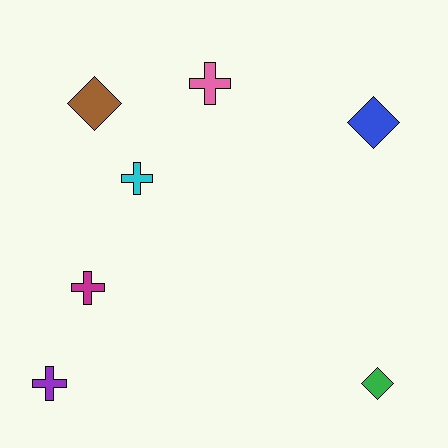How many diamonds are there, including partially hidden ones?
There are 3 diamonds.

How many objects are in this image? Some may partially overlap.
There are 7 objects.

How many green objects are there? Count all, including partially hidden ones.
There is 1 green object.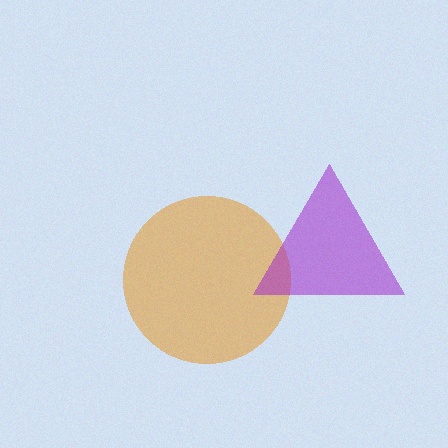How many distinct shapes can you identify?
There are 2 distinct shapes: an orange circle, a purple triangle.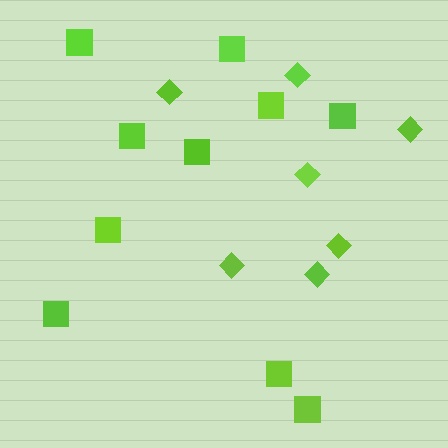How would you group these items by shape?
There are 2 groups: one group of squares (10) and one group of diamonds (7).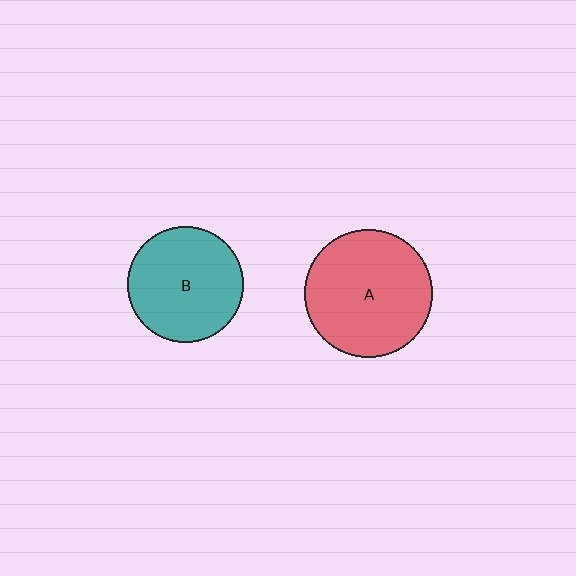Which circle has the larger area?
Circle A (red).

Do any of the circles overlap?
No, none of the circles overlap.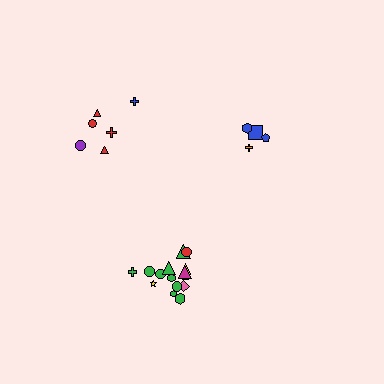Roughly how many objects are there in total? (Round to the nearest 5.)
Roughly 25 objects in total.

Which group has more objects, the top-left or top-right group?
The top-left group.